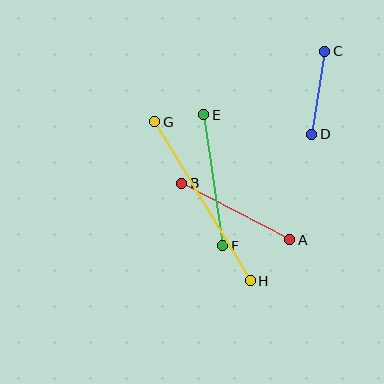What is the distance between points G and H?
The distance is approximately 185 pixels.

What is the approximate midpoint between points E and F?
The midpoint is at approximately (213, 180) pixels.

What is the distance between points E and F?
The distance is approximately 132 pixels.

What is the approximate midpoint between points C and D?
The midpoint is at approximately (318, 93) pixels.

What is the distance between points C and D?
The distance is approximately 84 pixels.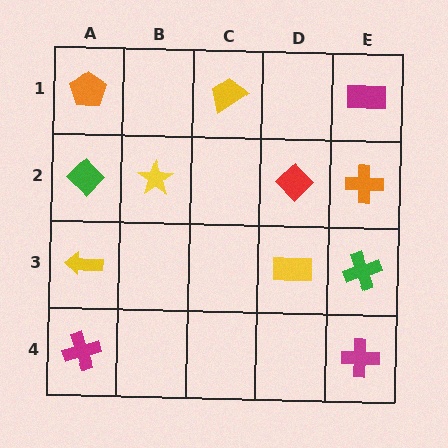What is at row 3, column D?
A yellow rectangle.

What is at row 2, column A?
A green diamond.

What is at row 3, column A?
A yellow arrow.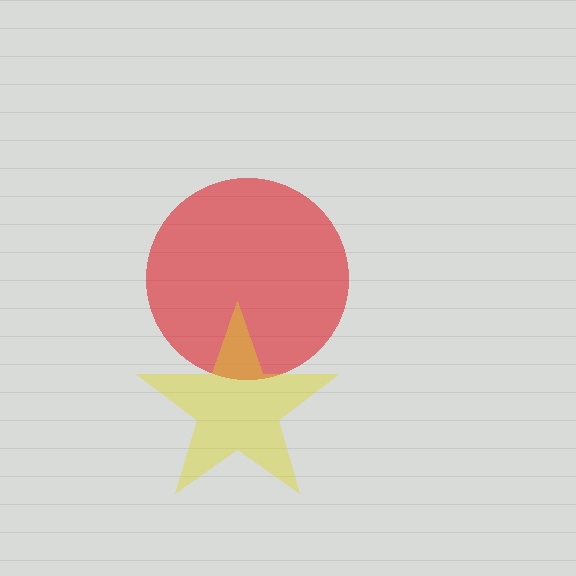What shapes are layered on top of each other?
The layered shapes are: a red circle, a yellow star.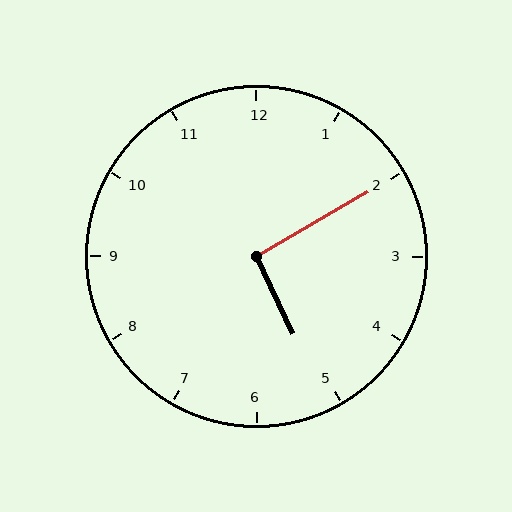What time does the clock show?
5:10.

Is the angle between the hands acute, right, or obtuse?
It is right.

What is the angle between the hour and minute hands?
Approximately 95 degrees.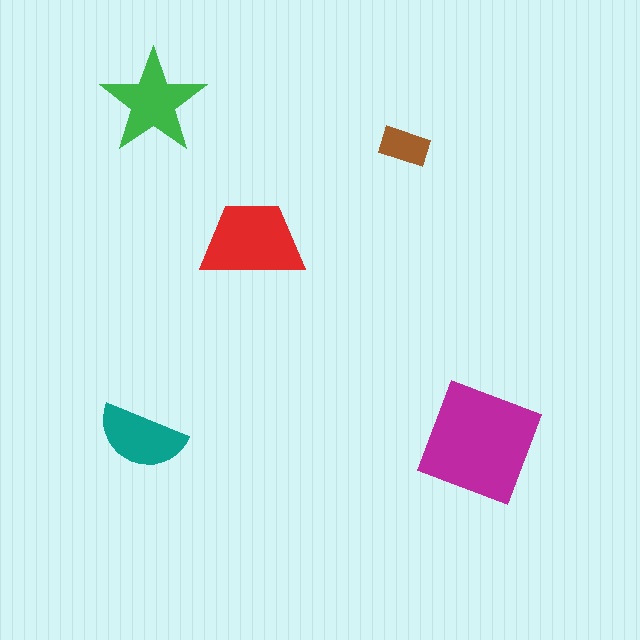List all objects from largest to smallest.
The magenta square, the red trapezoid, the green star, the teal semicircle, the brown rectangle.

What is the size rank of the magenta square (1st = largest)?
1st.